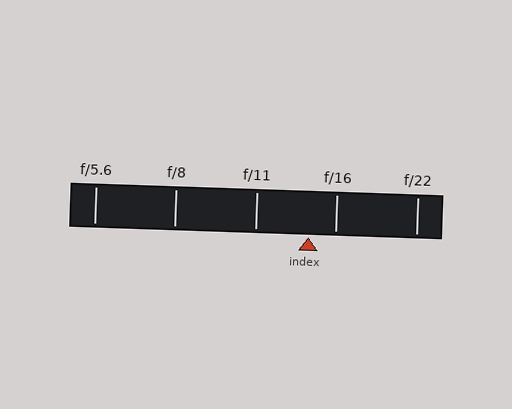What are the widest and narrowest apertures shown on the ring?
The widest aperture shown is f/5.6 and the narrowest is f/22.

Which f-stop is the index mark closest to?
The index mark is closest to f/16.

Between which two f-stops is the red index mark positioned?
The index mark is between f/11 and f/16.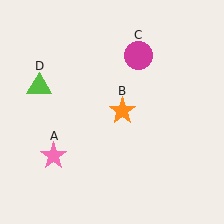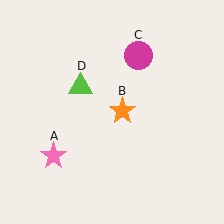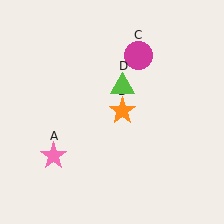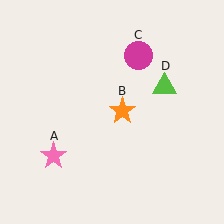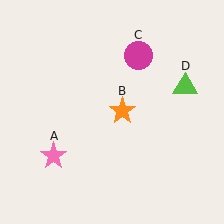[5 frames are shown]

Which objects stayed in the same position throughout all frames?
Pink star (object A) and orange star (object B) and magenta circle (object C) remained stationary.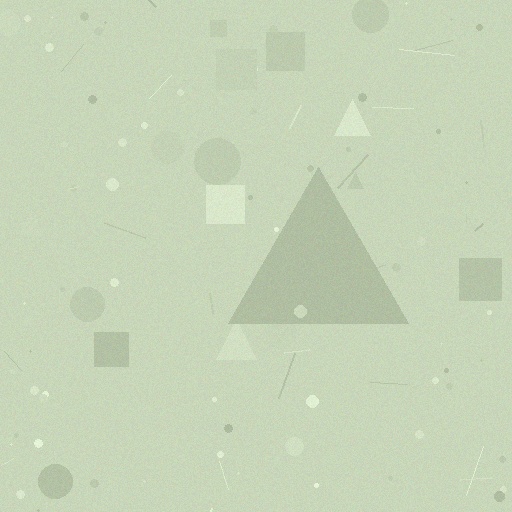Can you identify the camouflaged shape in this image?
The camouflaged shape is a triangle.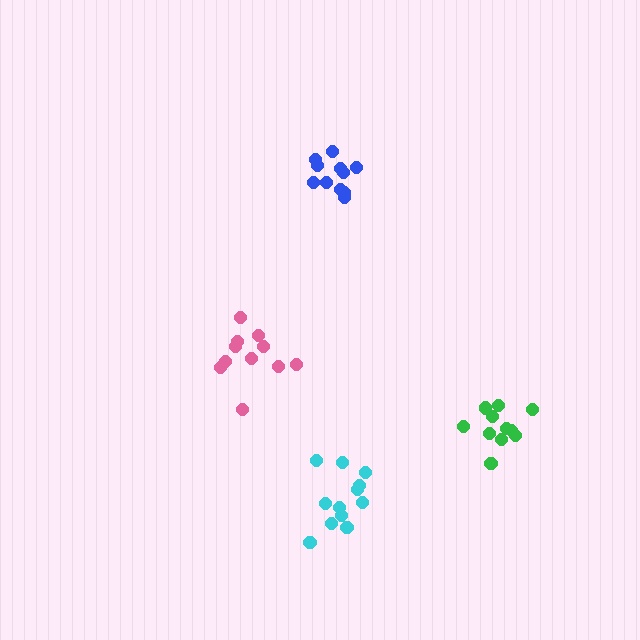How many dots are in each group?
Group 1: 11 dots, Group 2: 11 dots, Group 3: 11 dots, Group 4: 12 dots (45 total).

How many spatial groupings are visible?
There are 4 spatial groupings.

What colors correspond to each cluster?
The clusters are colored: green, pink, blue, cyan.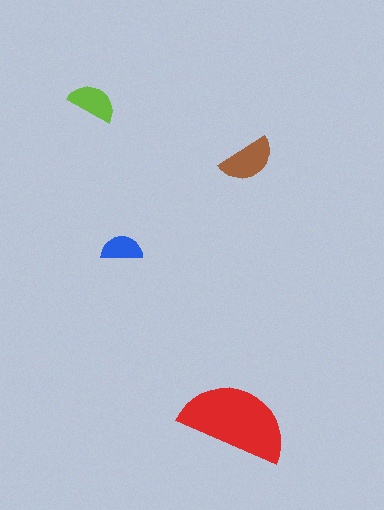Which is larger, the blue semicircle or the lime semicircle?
The lime one.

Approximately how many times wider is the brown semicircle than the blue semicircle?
About 1.5 times wider.